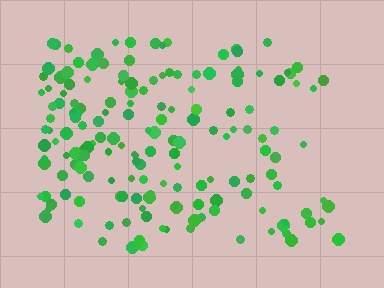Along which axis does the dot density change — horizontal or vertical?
Horizontal.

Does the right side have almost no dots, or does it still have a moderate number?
Still a moderate number, just noticeably fewer than the left.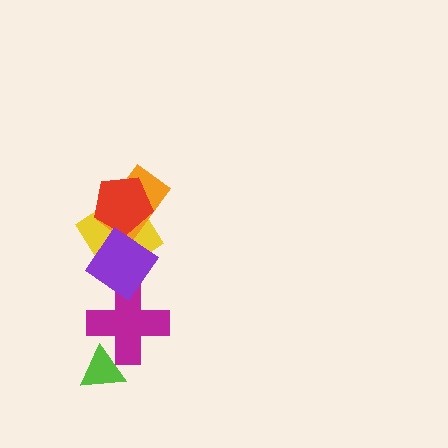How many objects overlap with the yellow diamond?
3 objects overlap with the yellow diamond.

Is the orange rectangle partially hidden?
Yes, it is partially covered by another shape.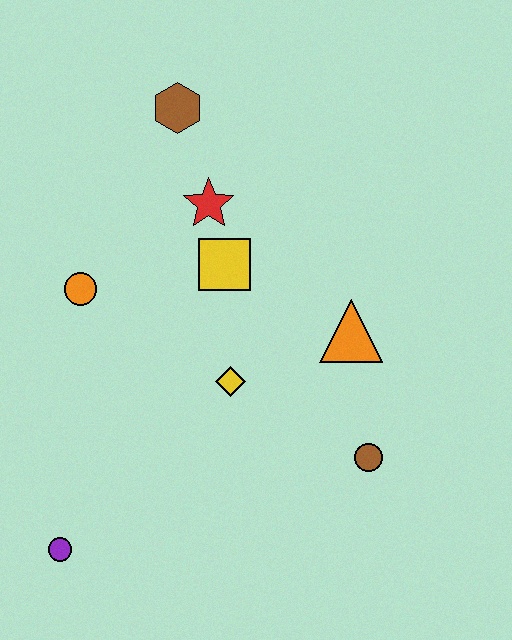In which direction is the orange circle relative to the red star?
The orange circle is to the left of the red star.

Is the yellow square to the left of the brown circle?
Yes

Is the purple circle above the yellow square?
No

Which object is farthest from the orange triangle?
The purple circle is farthest from the orange triangle.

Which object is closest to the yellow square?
The red star is closest to the yellow square.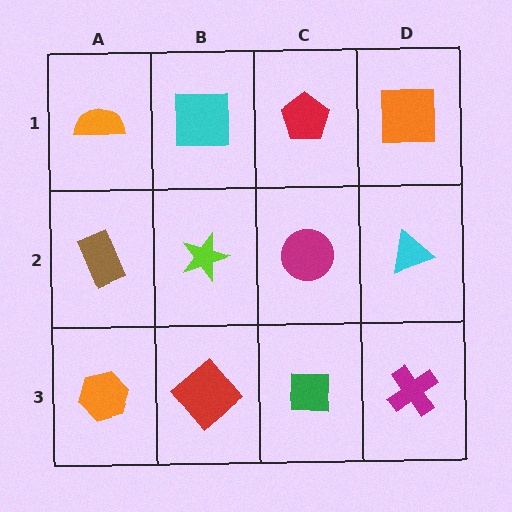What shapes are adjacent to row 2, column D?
An orange square (row 1, column D), a magenta cross (row 3, column D), a magenta circle (row 2, column C).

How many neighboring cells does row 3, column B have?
3.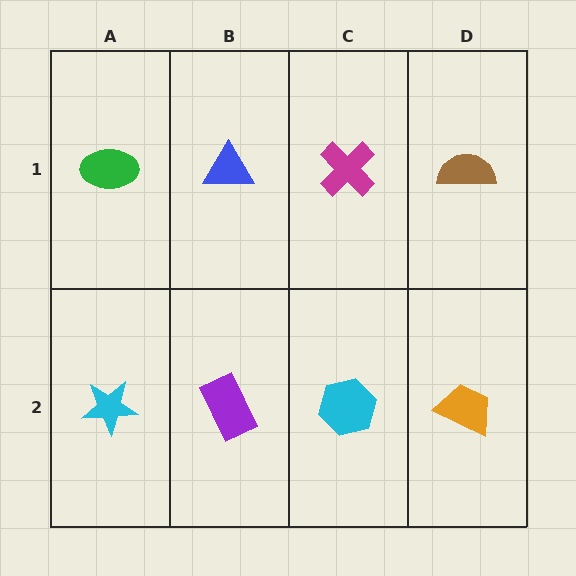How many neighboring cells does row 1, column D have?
2.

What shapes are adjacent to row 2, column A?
A green ellipse (row 1, column A), a purple rectangle (row 2, column B).